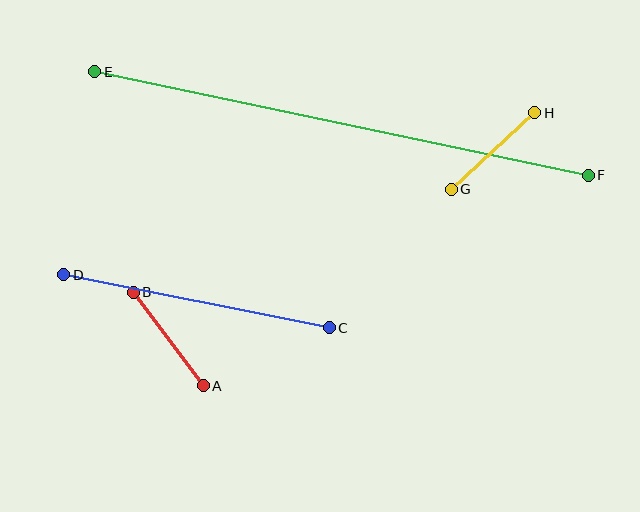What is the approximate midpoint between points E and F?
The midpoint is at approximately (342, 124) pixels.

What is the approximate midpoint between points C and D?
The midpoint is at approximately (196, 301) pixels.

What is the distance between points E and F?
The distance is approximately 504 pixels.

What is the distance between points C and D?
The distance is approximately 271 pixels.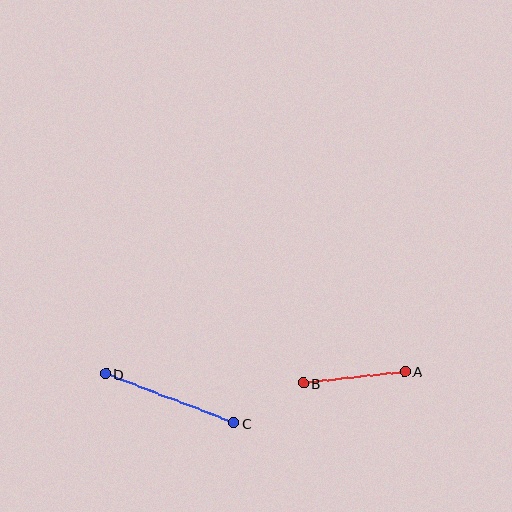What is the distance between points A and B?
The distance is approximately 102 pixels.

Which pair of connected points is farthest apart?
Points C and D are farthest apart.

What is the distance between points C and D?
The distance is approximately 138 pixels.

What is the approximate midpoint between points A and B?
The midpoint is at approximately (354, 377) pixels.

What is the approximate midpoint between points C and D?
The midpoint is at approximately (170, 398) pixels.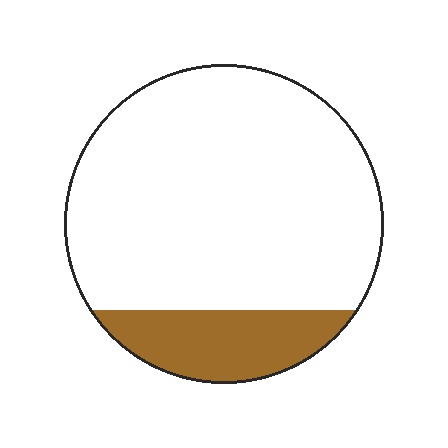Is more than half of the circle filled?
No.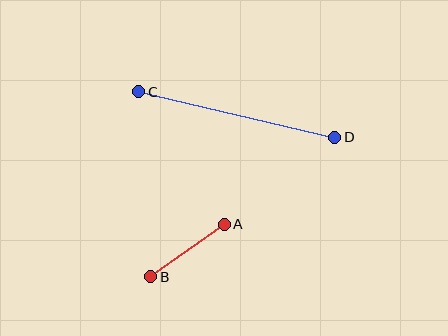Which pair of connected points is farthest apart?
Points C and D are farthest apart.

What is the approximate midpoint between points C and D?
The midpoint is at approximately (237, 115) pixels.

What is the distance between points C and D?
The distance is approximately 202 pixels.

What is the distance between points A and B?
The distance is approximately 90 pixels.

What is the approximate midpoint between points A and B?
The midpoint is at approximately (188, 250) pixels.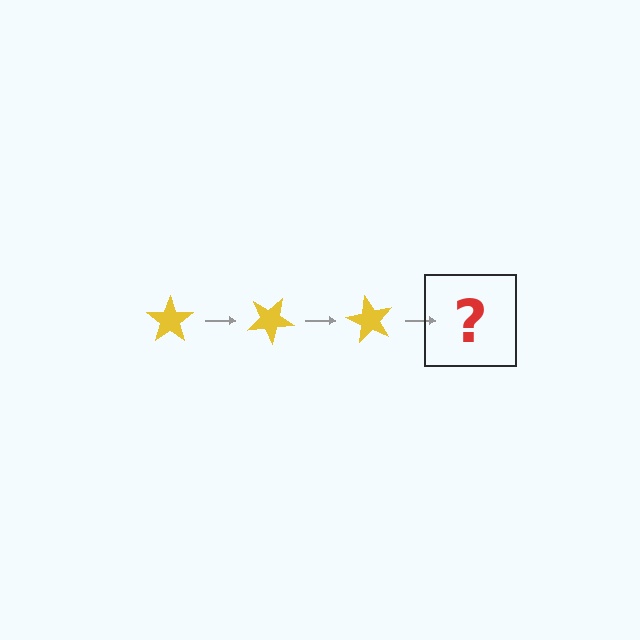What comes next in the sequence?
The next element should be a yellow star rotated 90 degrees.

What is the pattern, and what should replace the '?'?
The pattern is that the star rotates 30 degrees each step. The '?' should be a yellow star rotated 90 degrees.